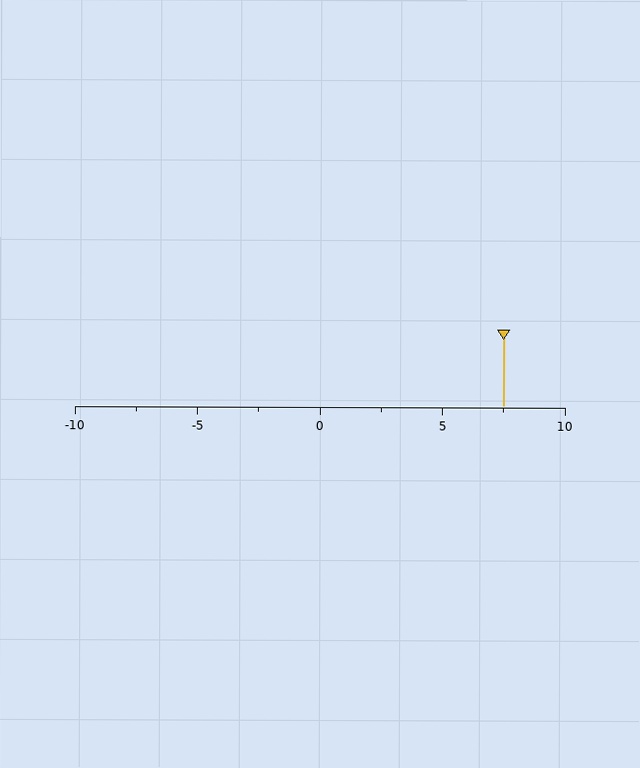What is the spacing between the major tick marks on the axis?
The major ticks are spaced 5 apart.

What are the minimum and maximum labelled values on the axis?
The axis runs from -10 to 10.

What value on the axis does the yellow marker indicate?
The marker indicates approximately 7.5.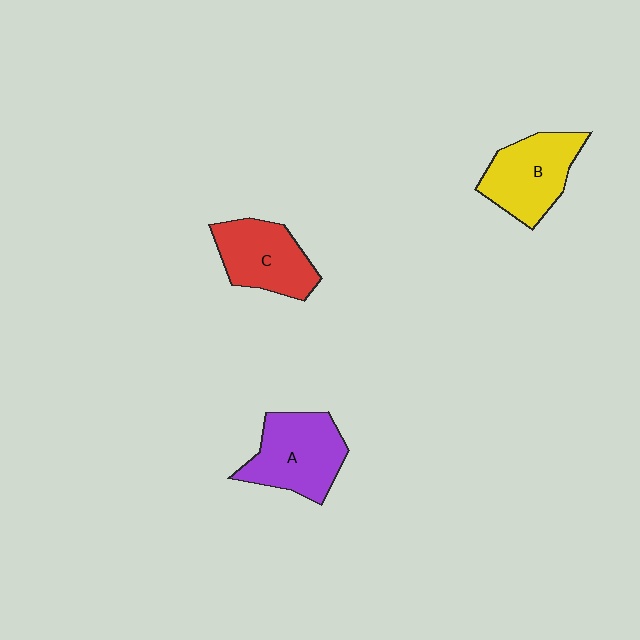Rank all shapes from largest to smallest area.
From largest to smallest: A (purple), B (yellow), C (red).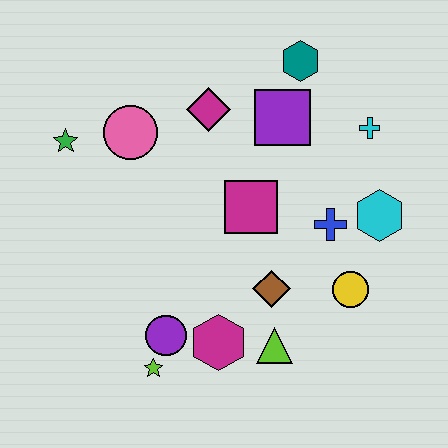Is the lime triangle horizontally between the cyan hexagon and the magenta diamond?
Yes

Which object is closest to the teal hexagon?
The purple square is closest to the teal hexagon.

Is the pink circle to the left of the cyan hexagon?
Yes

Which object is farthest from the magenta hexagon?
The teal hexagon is farthest from the magenta hexagon.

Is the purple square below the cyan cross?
No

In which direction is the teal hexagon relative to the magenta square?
The teal hexagon is above the magenta square.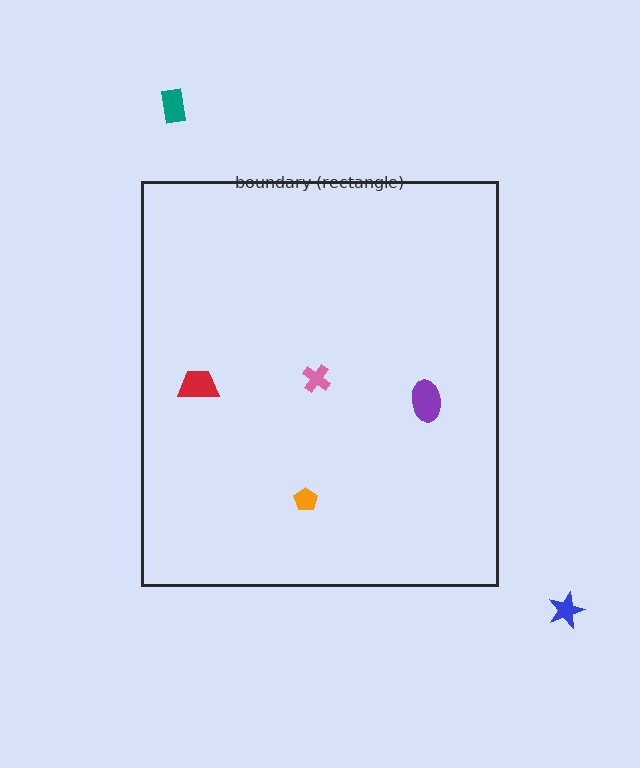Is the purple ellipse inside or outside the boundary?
Inside.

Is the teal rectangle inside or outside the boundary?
Outside.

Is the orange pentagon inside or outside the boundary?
Inside.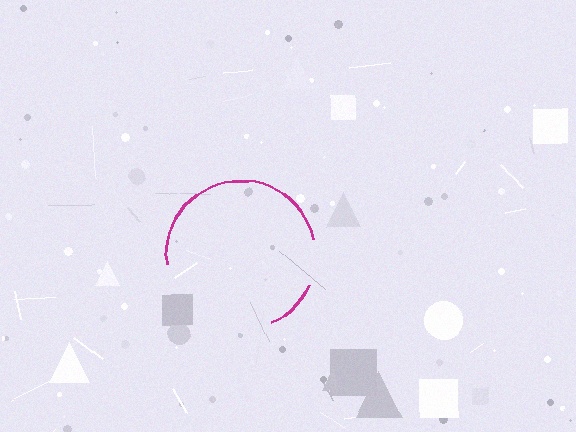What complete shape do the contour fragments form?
The contour fragments form a circle.